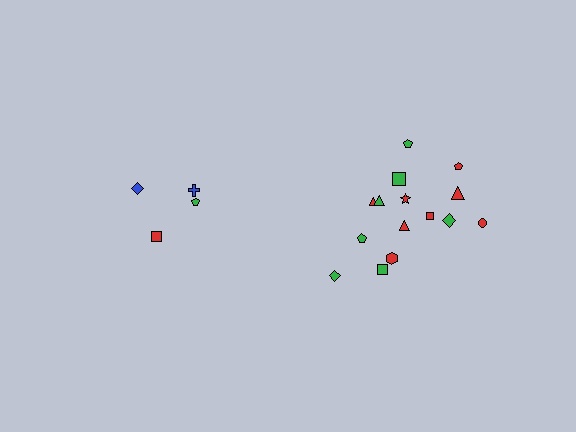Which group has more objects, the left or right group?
The right group.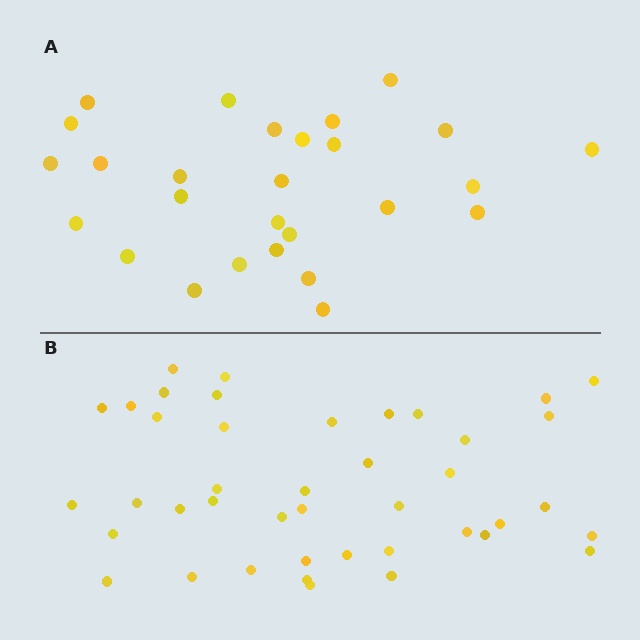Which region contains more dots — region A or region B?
Region B (the bottom region) has more dots.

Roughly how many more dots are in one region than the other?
Region B has approximately 15 more dots than region A.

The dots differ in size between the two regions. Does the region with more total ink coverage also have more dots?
No. Region A has more total ink coverage because its dots are larger, but region B actually contains more individual dots. Total area can be misleading — the number of items is what matters here.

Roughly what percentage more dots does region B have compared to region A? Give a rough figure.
About 55% more.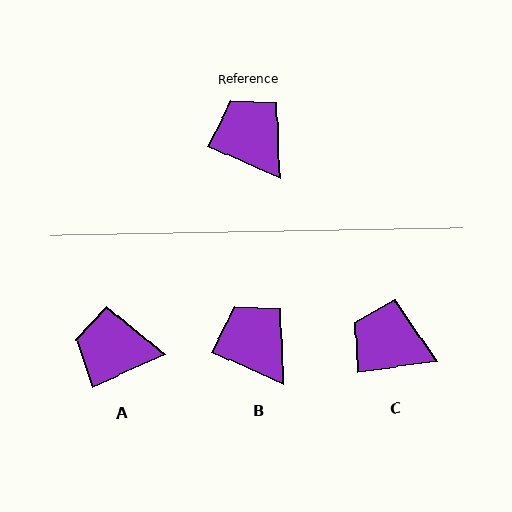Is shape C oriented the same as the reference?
No, it is off by about 31 degrees.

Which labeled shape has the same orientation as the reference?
B.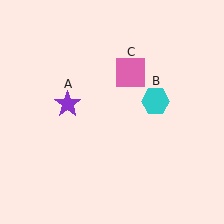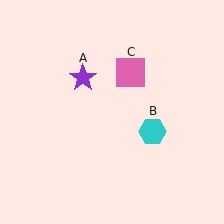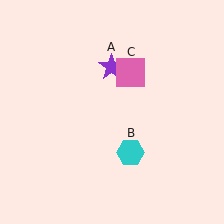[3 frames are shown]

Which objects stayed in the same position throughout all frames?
Pink square (object C) remained stationary.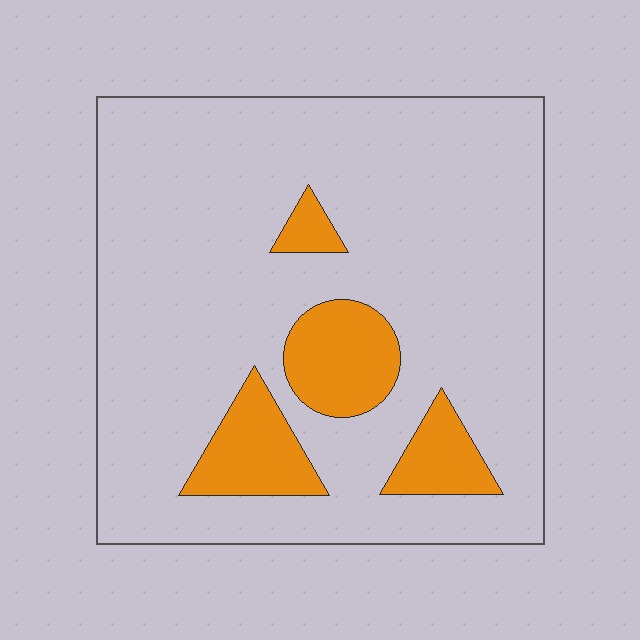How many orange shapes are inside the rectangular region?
4.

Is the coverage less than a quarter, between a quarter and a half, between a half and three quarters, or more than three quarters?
Less than a quarter.